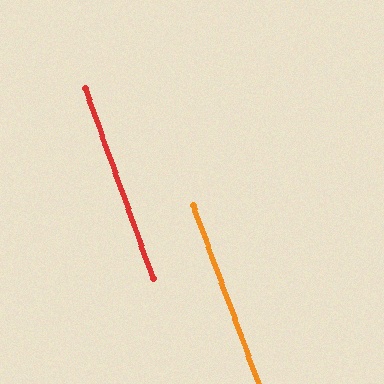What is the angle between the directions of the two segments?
Approximately 0 degrees.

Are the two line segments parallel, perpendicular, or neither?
Parallel — their directions differ by only 0.3°.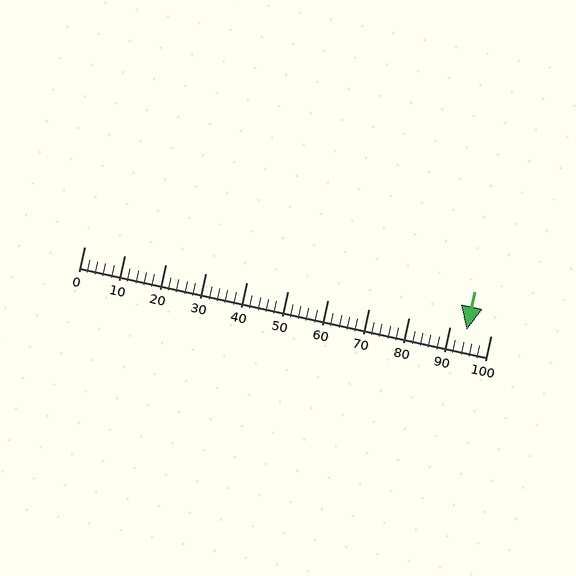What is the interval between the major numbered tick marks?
The major tick marks are spaced 10 units apart.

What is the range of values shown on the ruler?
The ruler shows values from 0 to 100.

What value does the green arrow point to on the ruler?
The green arrow points to approximately 94.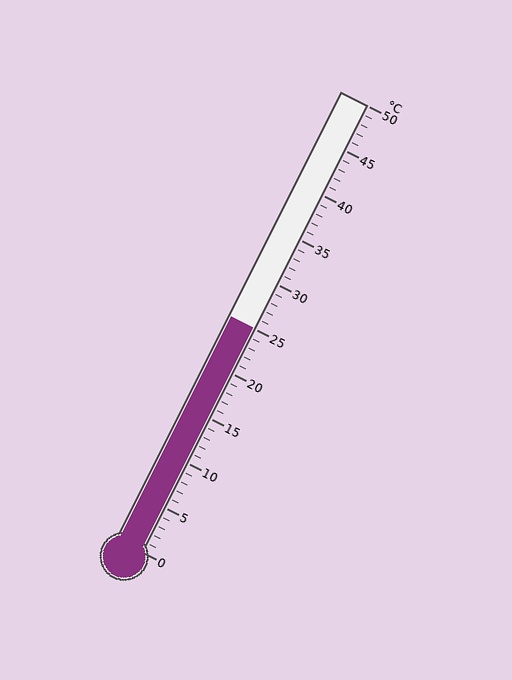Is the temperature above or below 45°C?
The temperature is below 45°C.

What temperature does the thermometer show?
The thermometer shows approximately 25°C.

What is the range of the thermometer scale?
The thermometer scale ranges from 0°C to 50°C.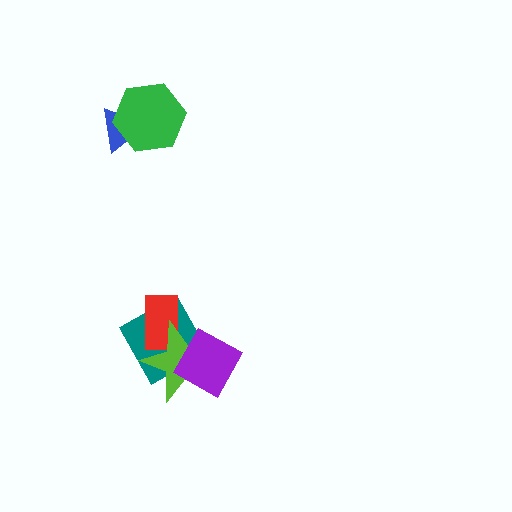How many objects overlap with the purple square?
2 objects overlap with the purple square.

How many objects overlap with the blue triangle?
1 object overlaps with the blue triangle.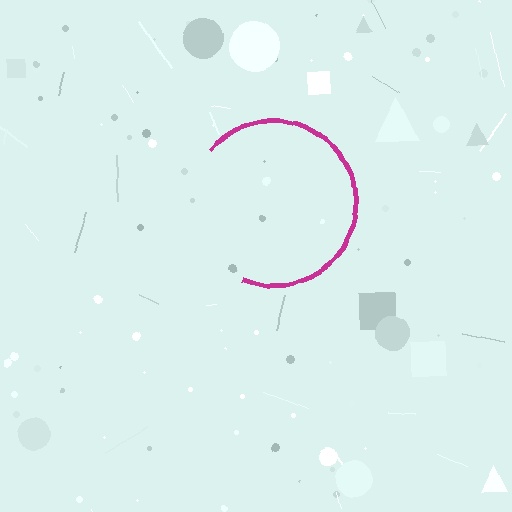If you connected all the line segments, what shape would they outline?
They would outline a circle.